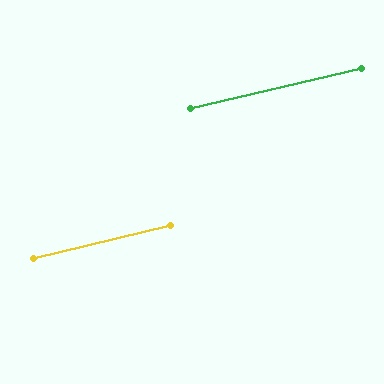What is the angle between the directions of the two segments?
Approximately 0 degrees.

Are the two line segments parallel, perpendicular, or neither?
Parallel — their directions differ by only 0.1°.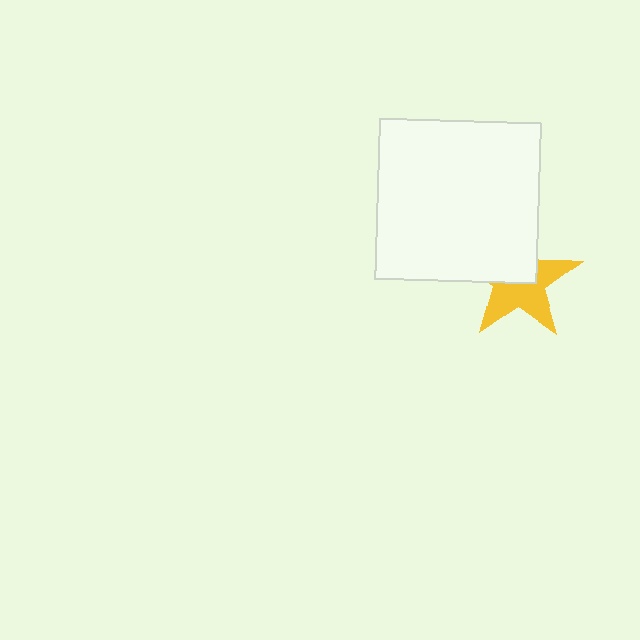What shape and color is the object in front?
The object in front is a white square.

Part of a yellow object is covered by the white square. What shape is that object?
It is a star.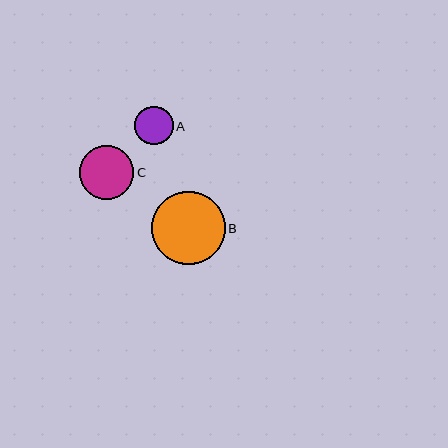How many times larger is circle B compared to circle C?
Circle B is approximately 1.4 times the size of circle C.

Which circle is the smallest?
Circle A is the smallest with a size of approximately 38 pixels.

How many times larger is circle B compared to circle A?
Circle B is approximately 1.9 times the size of circle A.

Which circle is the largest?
Circle B is the largest with a size of approximately 73 pixels.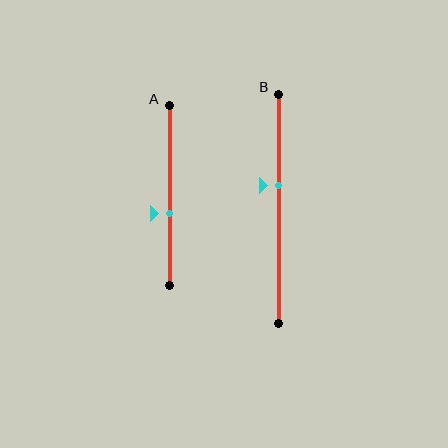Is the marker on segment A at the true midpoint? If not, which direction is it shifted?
No, the marker on segment A is shifted downward by about 10% of the segment length.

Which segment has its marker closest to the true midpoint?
Segment A has its marker closest to the true midpoint.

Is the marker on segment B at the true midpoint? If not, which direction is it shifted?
No, the marker on segment B is shifted upward by about 10% of the segment length.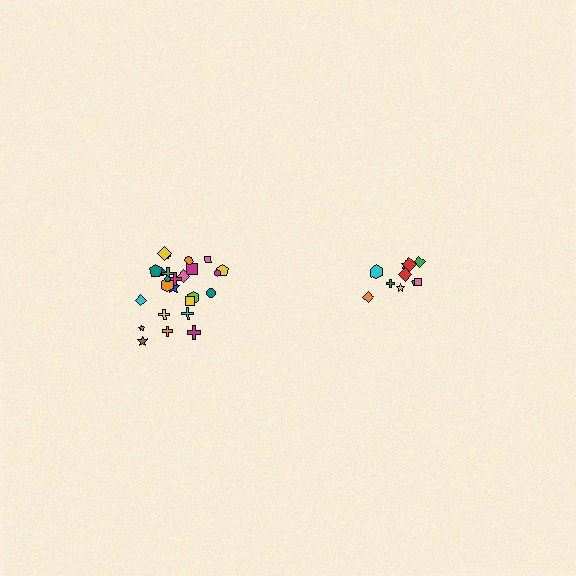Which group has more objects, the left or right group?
The left group.